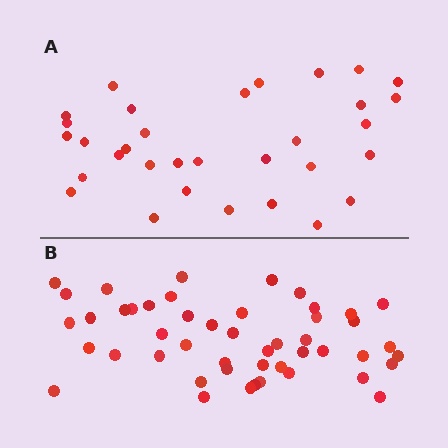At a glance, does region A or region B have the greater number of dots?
Region B (the bottom region) has more dots.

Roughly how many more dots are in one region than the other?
Region B has approximately 15 more dots than region A.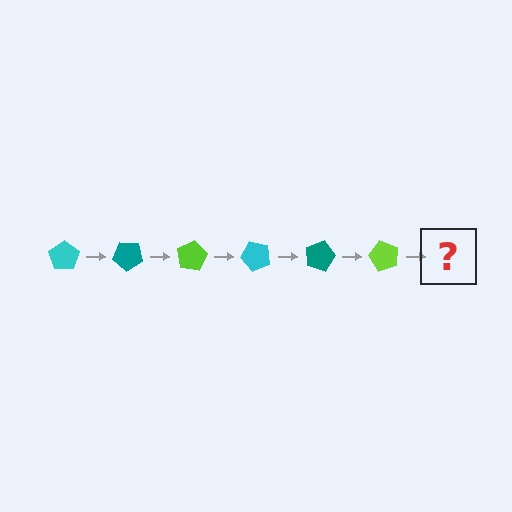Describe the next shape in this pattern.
It should be a cyan pentagon, rotated 240 degrees from the start.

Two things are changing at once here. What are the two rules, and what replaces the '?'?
The two rules are that it rotates 40 degrees each step and the color cycles through cyan, teal, and lime. The '?' should be a cyan pentagon, rotated 240 degrees from the start.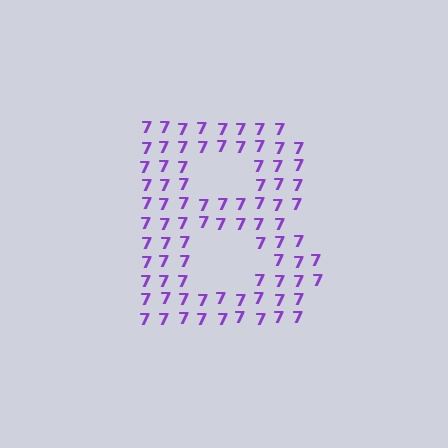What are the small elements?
The small elements are digit 7's.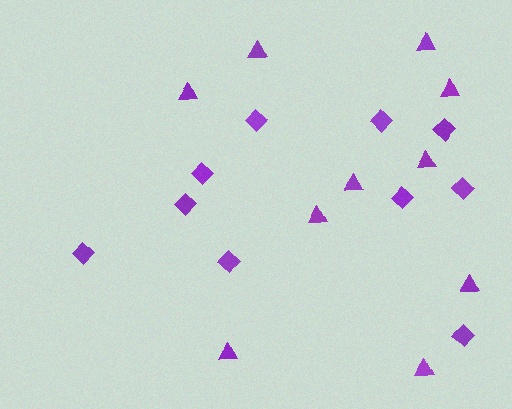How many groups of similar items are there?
There are 2 groups: one group of triangles (10) and one group of diamonds (10).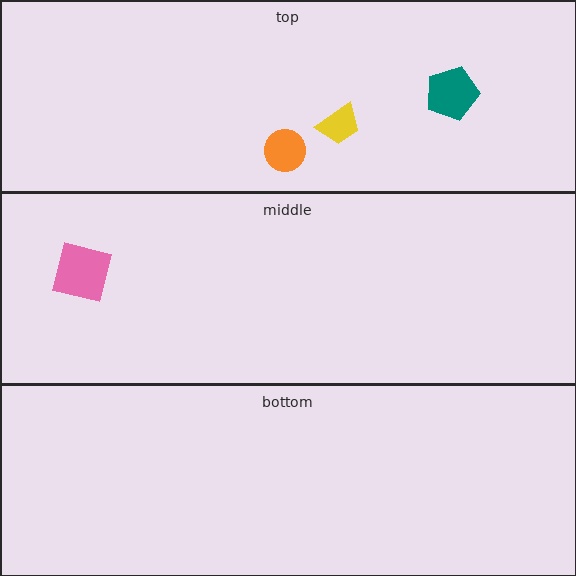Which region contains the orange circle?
The top region.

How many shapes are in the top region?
3.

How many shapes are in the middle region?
1.